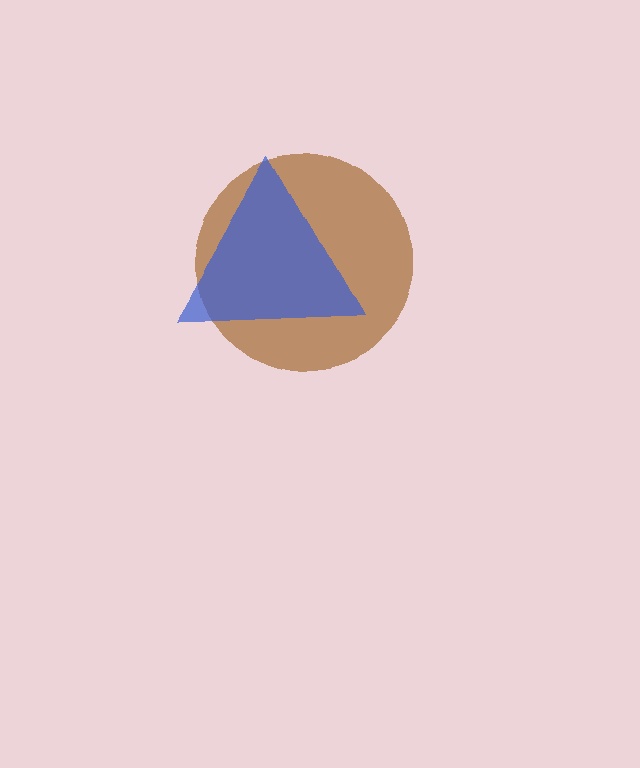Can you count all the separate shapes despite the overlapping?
Yes, there are 2 separate shapes.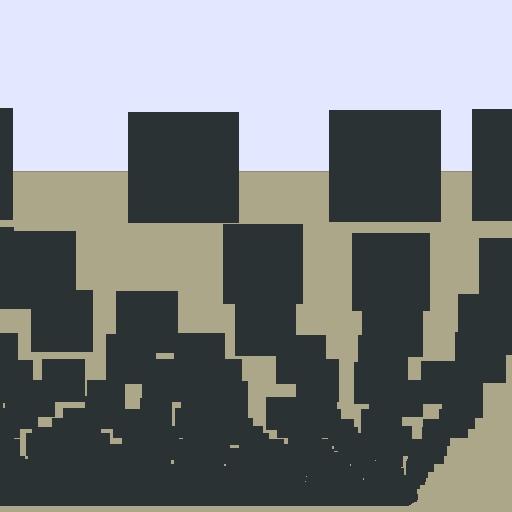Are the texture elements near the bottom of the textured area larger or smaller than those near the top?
Smaller. The gradient is inverted — elements near the bottom are smaller and denser.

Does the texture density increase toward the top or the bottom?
Density increases toward the bottom.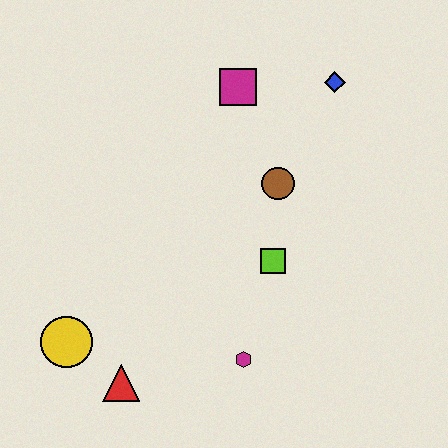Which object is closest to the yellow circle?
The red triangle is closest to the yellow circle.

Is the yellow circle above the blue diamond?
No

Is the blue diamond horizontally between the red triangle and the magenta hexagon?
No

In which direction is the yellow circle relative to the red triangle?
The yellow circle is to the left of the red triangle.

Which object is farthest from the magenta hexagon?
The blue diamond is farthest from the magenta hexagon.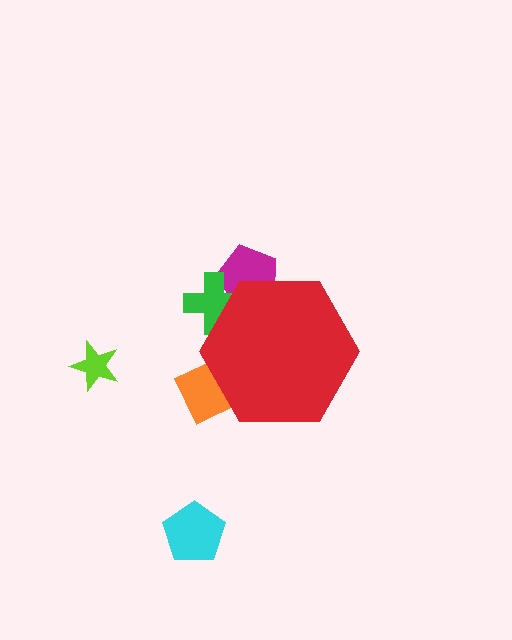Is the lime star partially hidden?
No, the lime star is fully visible.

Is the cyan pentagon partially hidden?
No, the cyan pentagon is fully visible.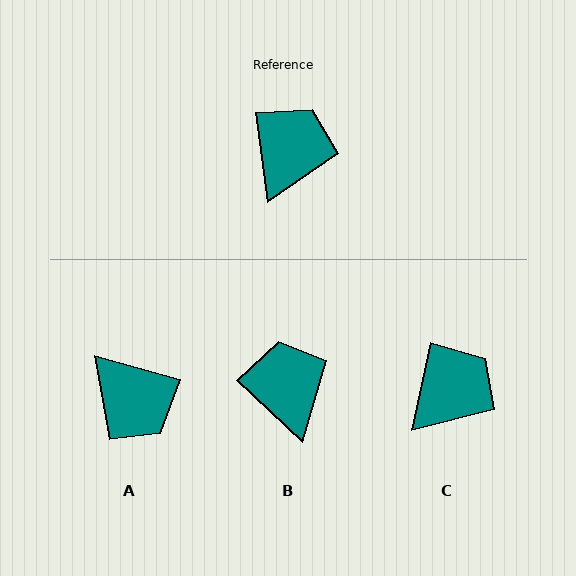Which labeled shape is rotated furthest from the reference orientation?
A, about 114 degrees away.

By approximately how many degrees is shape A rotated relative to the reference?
Approximately 114 degrees clockwise.